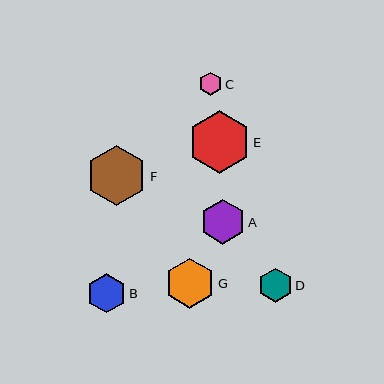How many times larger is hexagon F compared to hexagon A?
Hexagon F is approximately 1.3 times the size of hexagon A.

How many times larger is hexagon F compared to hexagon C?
Hexagon F is approximately 2.6 times the size of hexagon C.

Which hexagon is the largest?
Hexagon E is the largest with a size of approximately 62 pixels.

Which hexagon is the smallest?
Hexagon C is the smallest with a size of approximately 23 pixels.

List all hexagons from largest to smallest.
From largest to smallest: E, F, G, A, B, D, C.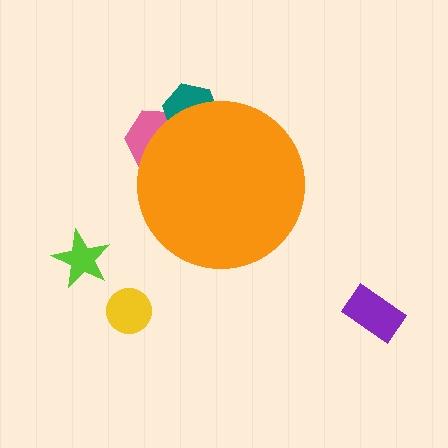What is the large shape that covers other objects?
An orange circle.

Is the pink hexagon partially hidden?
Yes, the pink hexagon is partially hidden behind the orange circle.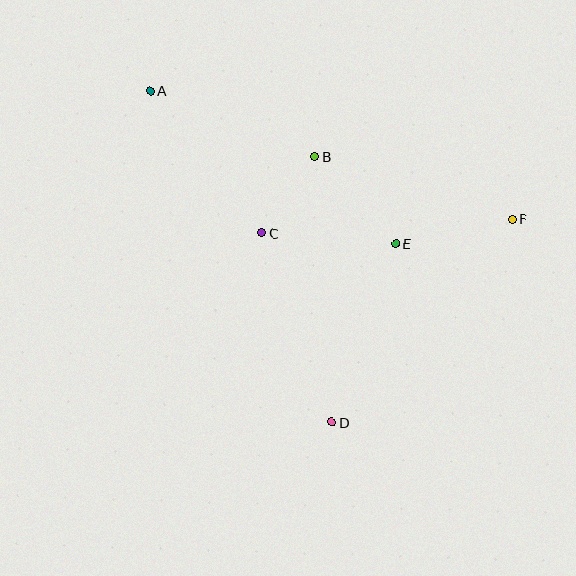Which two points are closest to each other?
Points B and C are closest to each other.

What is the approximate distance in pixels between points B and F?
The distance between B and F is approximately 207 pixels.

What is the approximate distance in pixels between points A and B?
The distance between A and B is approximately 177 pixels.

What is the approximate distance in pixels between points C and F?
The distance between C and F is approximately 251 pixels.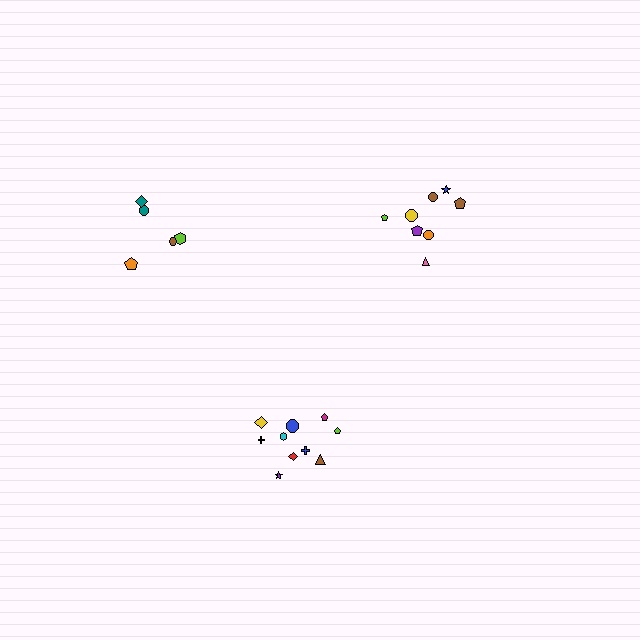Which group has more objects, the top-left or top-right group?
The top-right group.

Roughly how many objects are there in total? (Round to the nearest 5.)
Roughly 25 objects in total.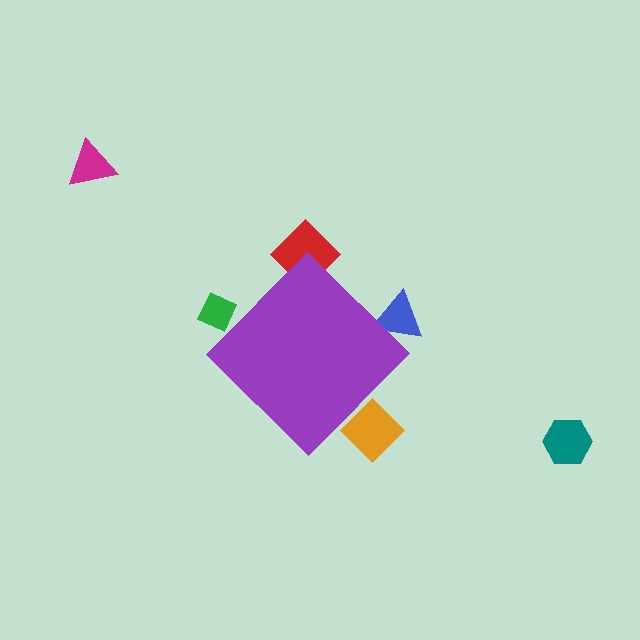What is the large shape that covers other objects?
A purple diamond.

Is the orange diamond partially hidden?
Yes, the orange diamond is partially hidden behind the purple diamond.